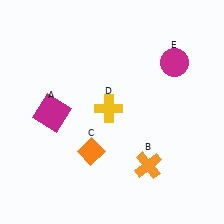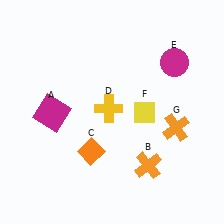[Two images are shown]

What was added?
A yellow diamond (F), an orange cross (G) were added in Image 2.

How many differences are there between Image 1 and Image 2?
There are 2 differences between the two images.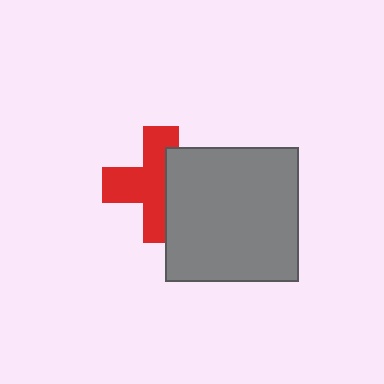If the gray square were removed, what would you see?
You would see the complete red cross.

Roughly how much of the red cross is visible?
About half of it is visible (roughly 61%).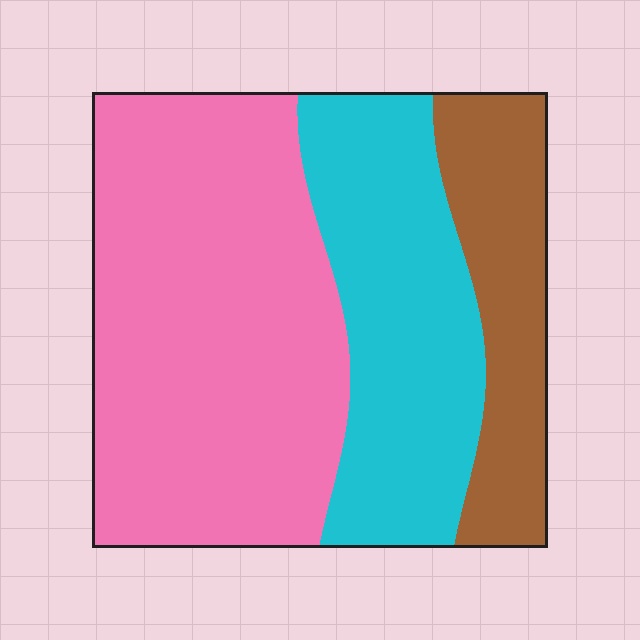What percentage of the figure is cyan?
Cyan covers 30% of the figure.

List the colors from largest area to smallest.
From largest to smallest: pink, cyan, brown.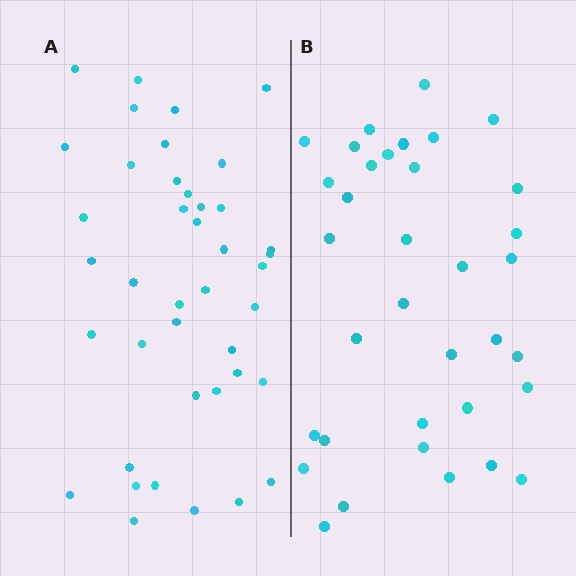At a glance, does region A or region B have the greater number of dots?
Region A (the left region) has more dots.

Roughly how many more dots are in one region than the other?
Region A has about 6 more dots than region B.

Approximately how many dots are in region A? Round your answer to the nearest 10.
About 40 dots. (The exact count is 41, which rounds to 40.)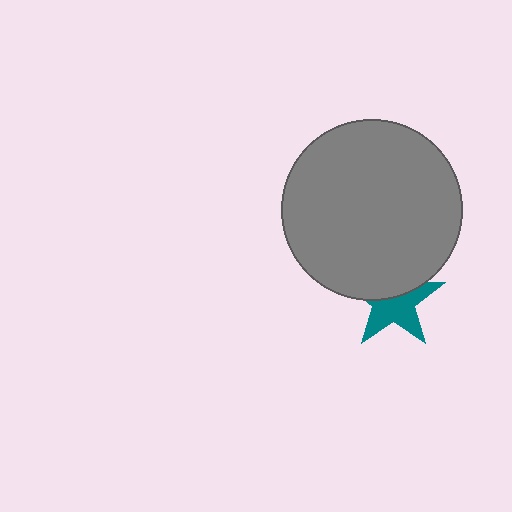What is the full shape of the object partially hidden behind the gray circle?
The partially hidden object is a teal star.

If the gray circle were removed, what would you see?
You would see the complete teal star.